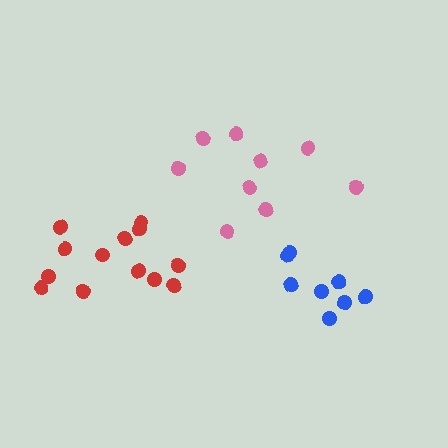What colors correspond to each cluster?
The clusters are colored: blue, pink, red.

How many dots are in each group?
Group 1: 8 dots, Group 2: 9 dots, Group 3: 13 dots (30 total).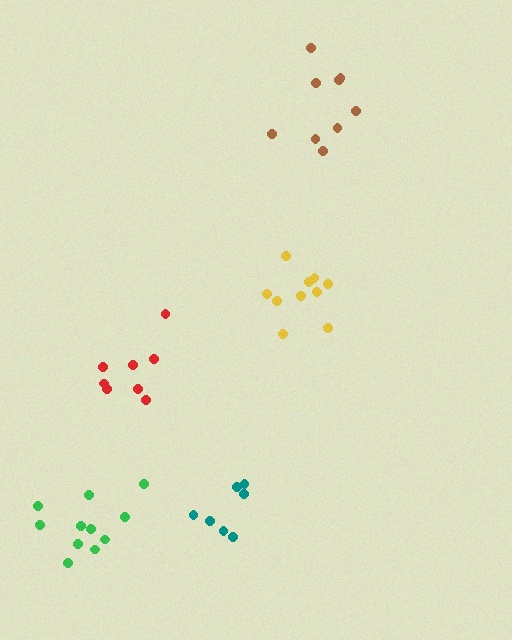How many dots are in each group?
Group 1: 10 dots, Group 2: 11 dots, Group 3: 7 dots, Group 4: 9 dots, Group 5: 8 dots (45 total).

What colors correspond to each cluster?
The clusters are colored: yellow, green, teal, brown, red.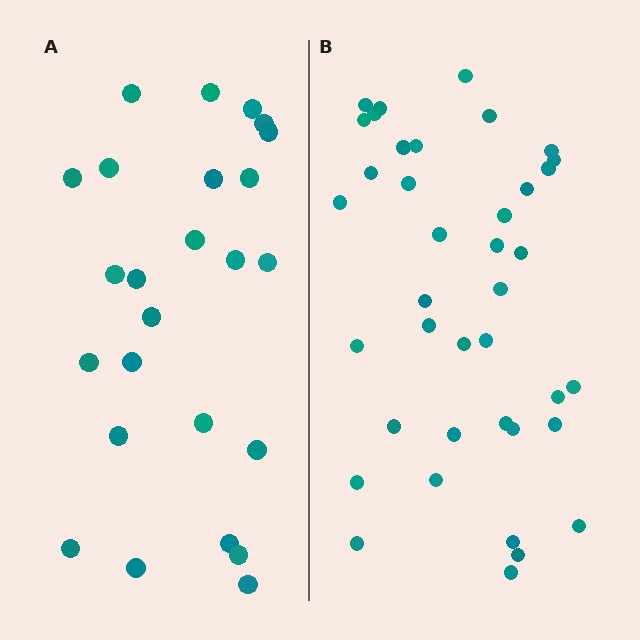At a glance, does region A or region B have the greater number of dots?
Region B (the right region) has more dots.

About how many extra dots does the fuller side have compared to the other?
Region B has approximately 15 more dots than region A.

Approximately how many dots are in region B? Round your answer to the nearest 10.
About 40 dots. (The exact count is 39, which rounds to 40.)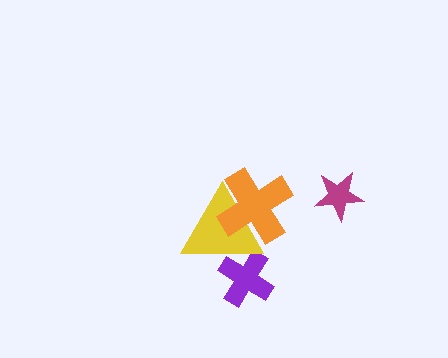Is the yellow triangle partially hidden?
Yes, it is partially covered by another shape.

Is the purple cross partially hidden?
Yes, it is partially covered by another shape.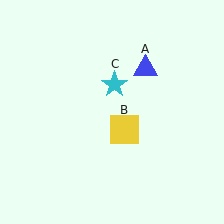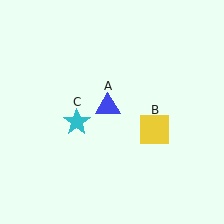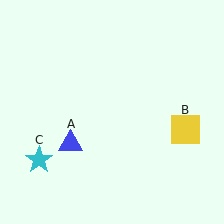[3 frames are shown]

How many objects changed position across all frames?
3 objects changed position: blue triangle (object A), yellow square (object B), cyan star (object C).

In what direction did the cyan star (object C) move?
The cyan star (object C) moved down and to the left.